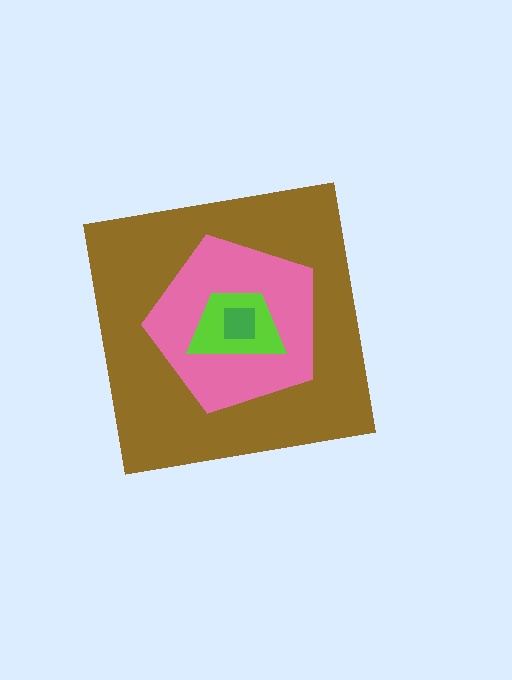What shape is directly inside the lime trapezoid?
The green square.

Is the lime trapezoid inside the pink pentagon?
Yes.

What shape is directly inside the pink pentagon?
The lime trapezoid.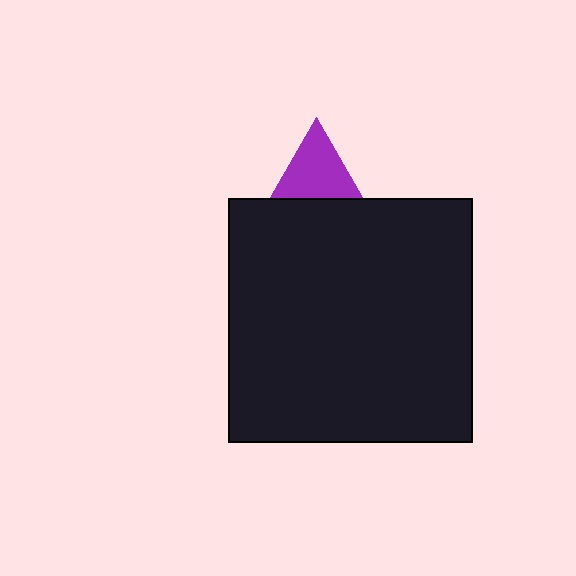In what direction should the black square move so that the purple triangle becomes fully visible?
The black square should move down. That is the shortest direction to clear the overlap and leave the purple triangle fully visible.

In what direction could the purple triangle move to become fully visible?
The purple triangle could move up. That would shift it out from behind the black square entirely.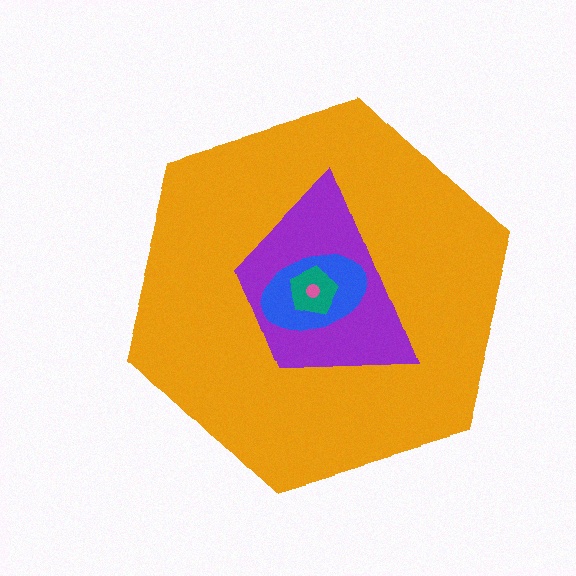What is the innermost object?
The pink circle.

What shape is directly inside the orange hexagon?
The purple trapezoid.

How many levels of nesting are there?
5.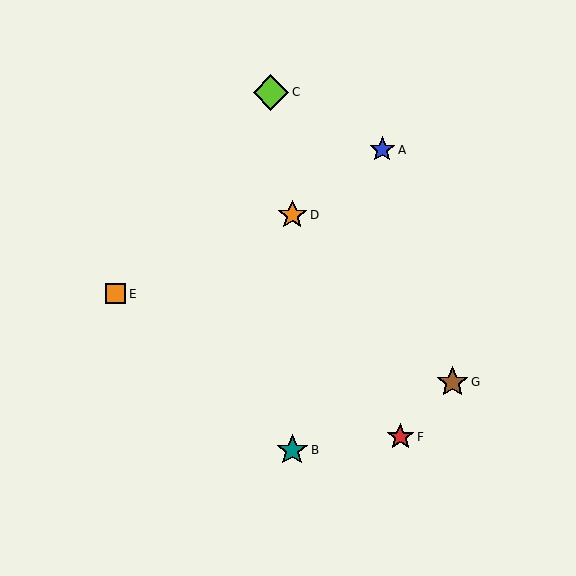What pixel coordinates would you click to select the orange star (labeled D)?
Click at (292, 215) to select the orange star D.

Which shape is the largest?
The lime diamond (labeled C) is the largest.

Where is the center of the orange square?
The center of the orange square is at (115, 294).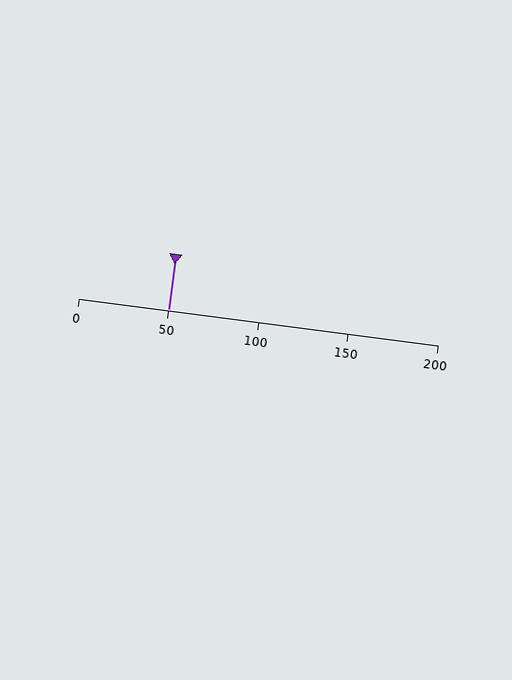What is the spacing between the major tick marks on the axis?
The major ticks are spaced 50 apart.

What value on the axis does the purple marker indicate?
The marker indicates approximately 50.